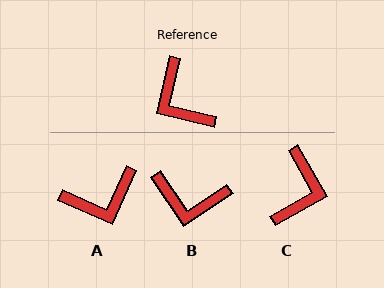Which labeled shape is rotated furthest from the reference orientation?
C, about 133 degrees away.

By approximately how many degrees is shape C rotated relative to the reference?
Approximately 133 degrees counter-clockwise.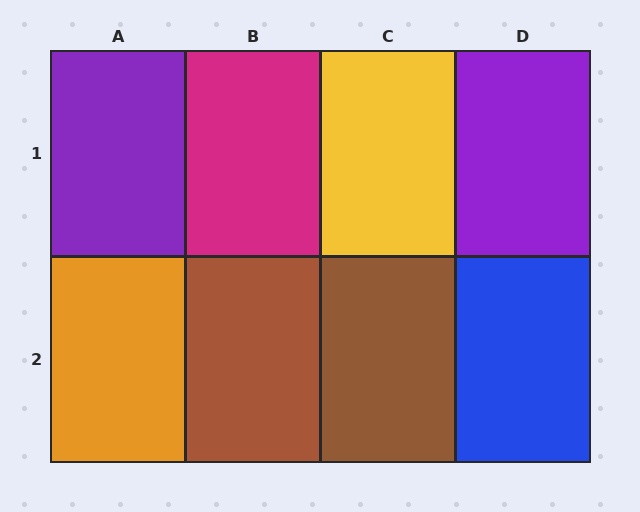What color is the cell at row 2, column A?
Orange.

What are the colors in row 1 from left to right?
Purple, magenta, yellow, purple.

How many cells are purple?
2 cells are purple.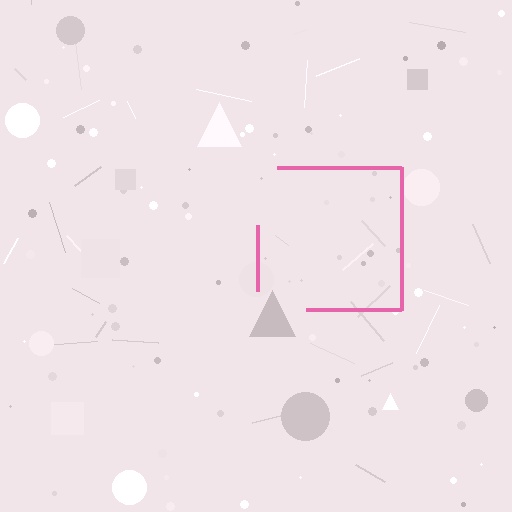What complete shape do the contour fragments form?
The contour fragments form a square.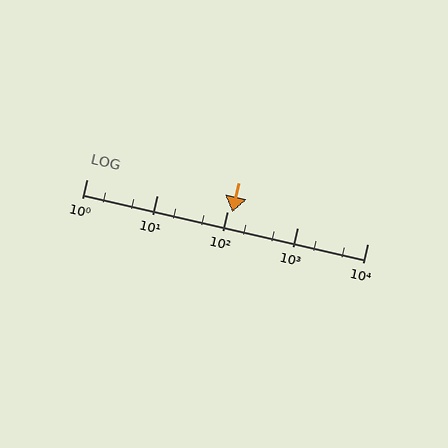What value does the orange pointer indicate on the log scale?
The pointer indicates approximately 120.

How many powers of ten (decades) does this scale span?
The scale spans 4 decades, from 1 to 10000.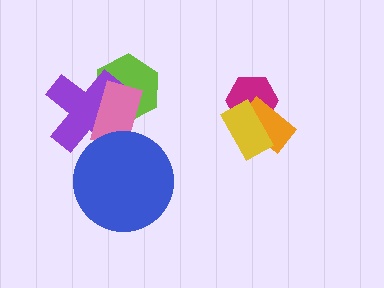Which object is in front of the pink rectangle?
The blue circle is in front of the pink rectangle.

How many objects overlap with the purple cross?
3 objects overlap with the purple cross.